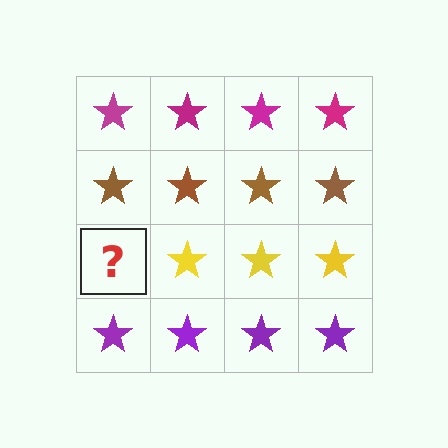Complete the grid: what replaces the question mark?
The question mark should be replaced with a yellow star.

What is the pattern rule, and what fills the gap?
The rule is that each row has a consistent color. The gap should be filled with a yellow star.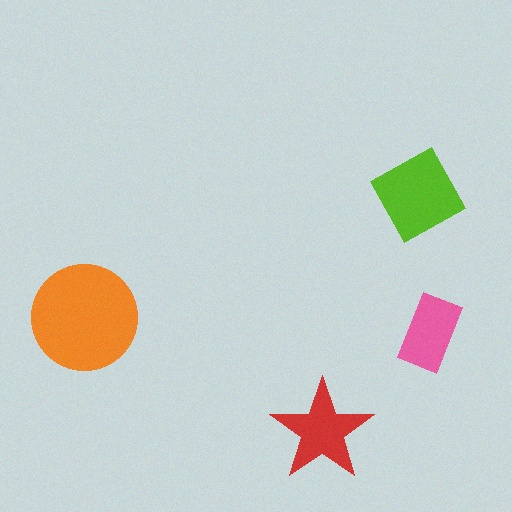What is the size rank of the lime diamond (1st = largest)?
2nd.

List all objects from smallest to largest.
The pink rectangle, the red star, the lime diamond, the orange circle.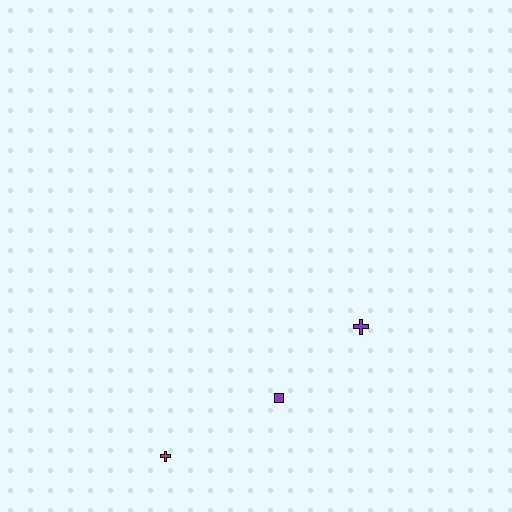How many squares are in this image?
There is 1 square.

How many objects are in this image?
There are 3 objects.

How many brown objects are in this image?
There are no brown objects.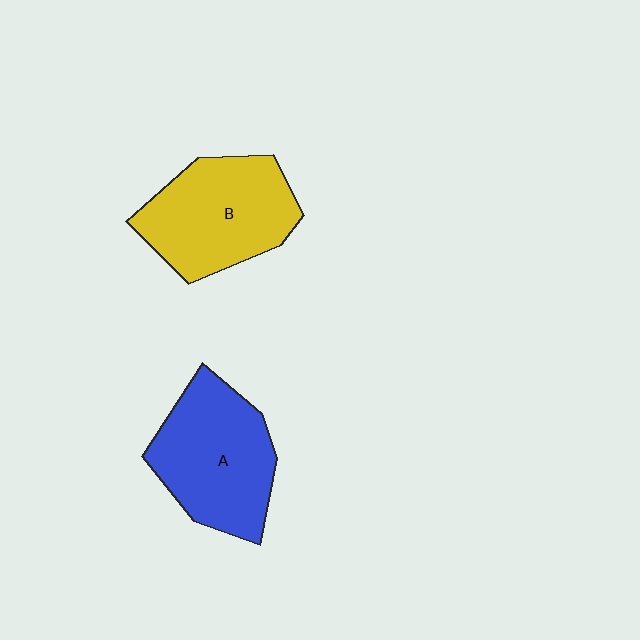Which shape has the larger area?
Shape A (blue).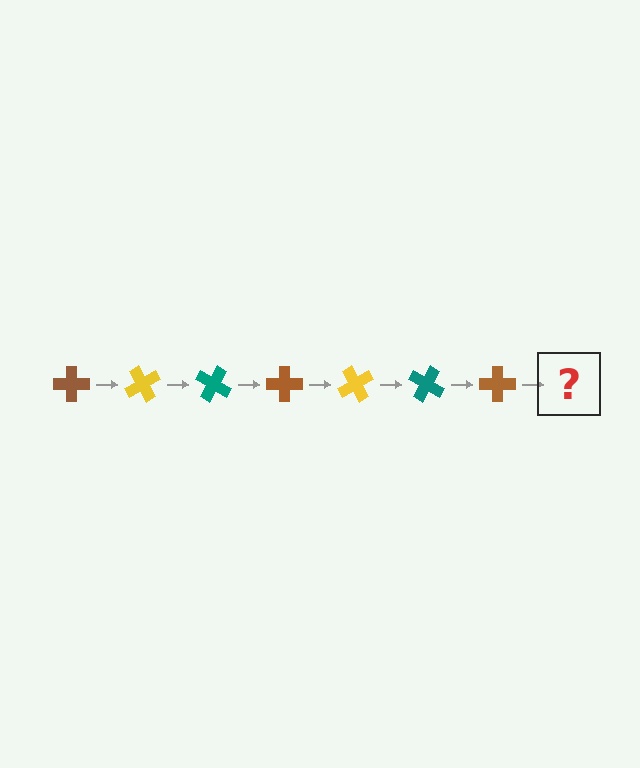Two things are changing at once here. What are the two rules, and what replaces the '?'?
The two rules are that it rotates 60 degrees each step and the color cycles through brown, yellow, and teal. The '?' should be a yellow cross, rotated 420 degrees from the start.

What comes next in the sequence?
The next element should be a yellow cross, rotated 420 degrees from the start.